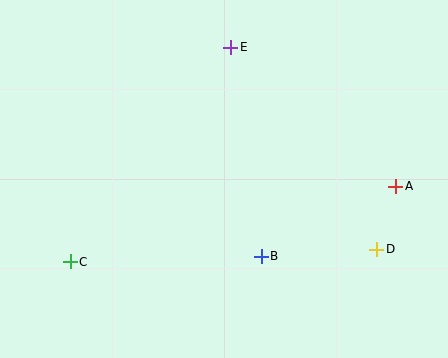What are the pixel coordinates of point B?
Point B is at (261, 256).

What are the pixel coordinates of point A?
Point A is at (396, 186).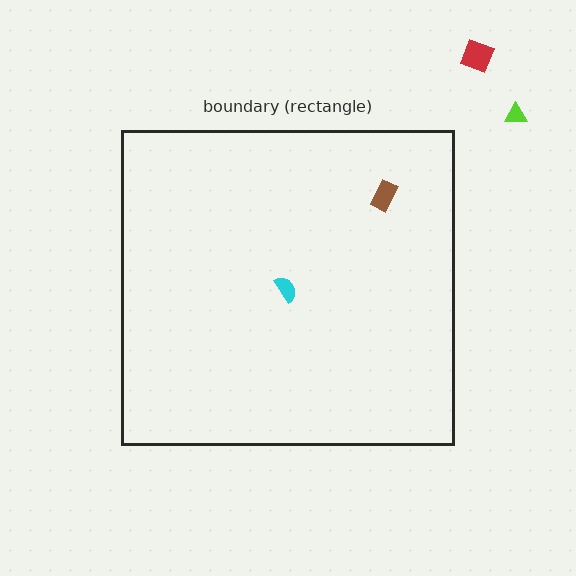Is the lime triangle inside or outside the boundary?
Outside.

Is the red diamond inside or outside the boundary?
Outside.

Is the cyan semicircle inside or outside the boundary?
Inside.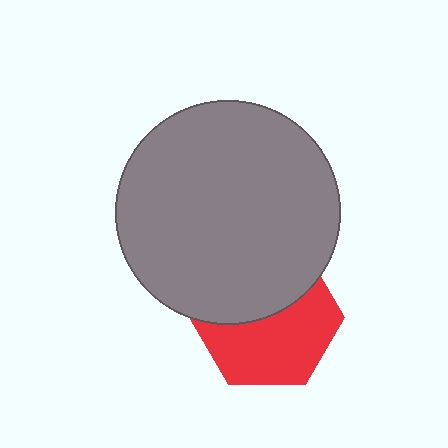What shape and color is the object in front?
The object in front is a gray circle.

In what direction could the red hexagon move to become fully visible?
The red hexagon could move down. That would shift it out from behind the gray circle entirely.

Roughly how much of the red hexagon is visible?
About half of it is visible (roughly 56%).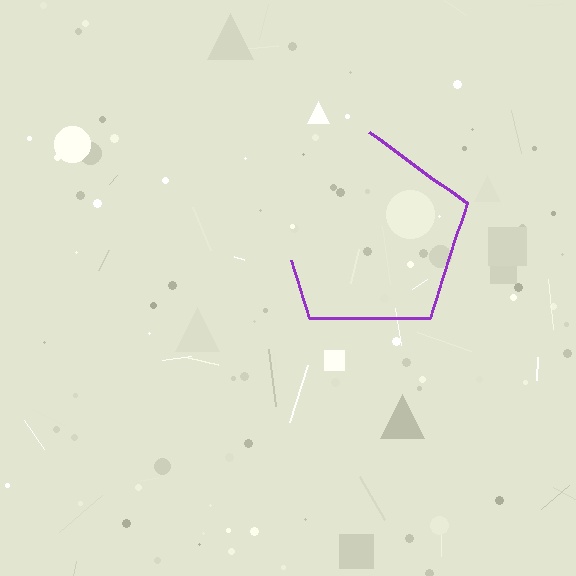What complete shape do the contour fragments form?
The contour fragments form a pentagon.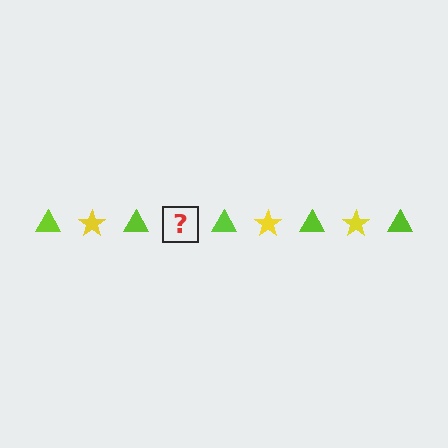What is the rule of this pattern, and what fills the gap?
The rule is that the pattern alternates between lime triangle and yellow star. The gap should be filled with a yellow star.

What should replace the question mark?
The question mark should be replaced with a yellow star.